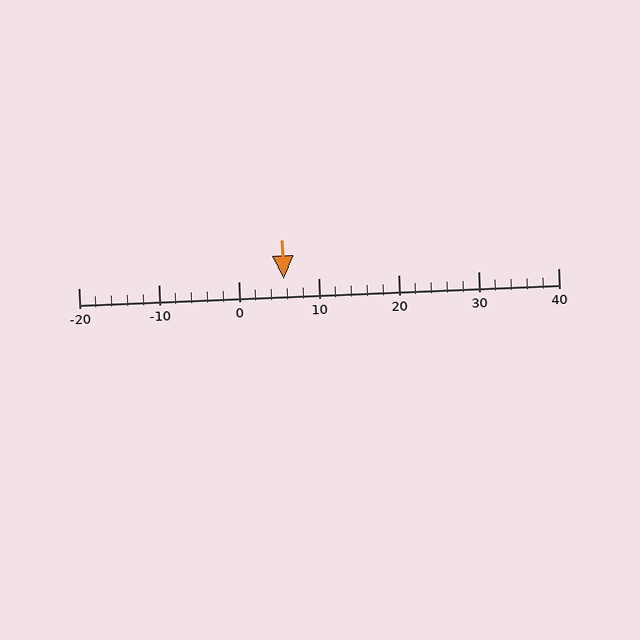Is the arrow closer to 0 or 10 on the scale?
The arrow is closer to 10.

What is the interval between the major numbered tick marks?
The major tick marks are spaced 10 units apart.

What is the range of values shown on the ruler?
The ruler shows values from -20 to 40.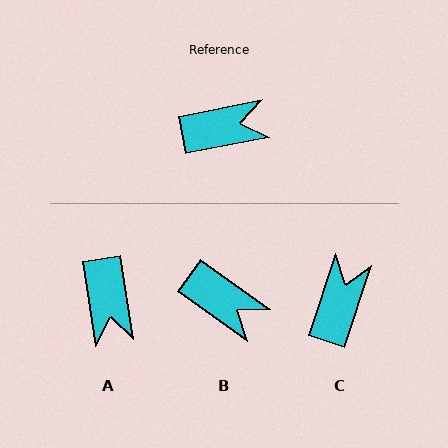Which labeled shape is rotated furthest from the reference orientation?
A, about 92 degrees away.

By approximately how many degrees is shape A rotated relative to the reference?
Approximately 92 degrees clockwise.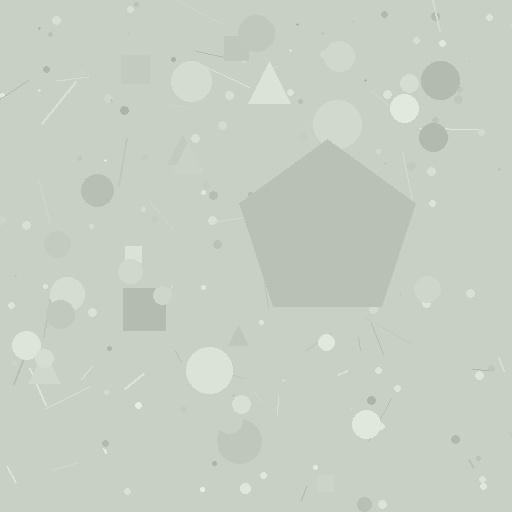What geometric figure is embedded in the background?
A pentagon is embedded in the background.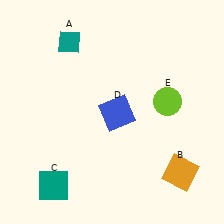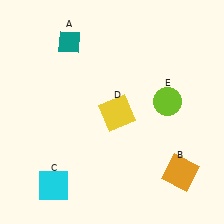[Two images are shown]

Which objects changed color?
C changed from teal to cyan. D changed from blue to yellow.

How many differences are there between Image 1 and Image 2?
There are 2 differences between the two images.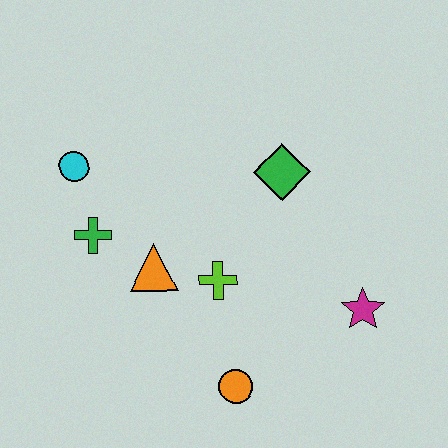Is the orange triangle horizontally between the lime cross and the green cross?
Yes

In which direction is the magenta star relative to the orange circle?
The magenta star is to the right of the orange circle.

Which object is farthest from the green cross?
The magenta star is farthest from the green cross.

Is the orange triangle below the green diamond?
Yes